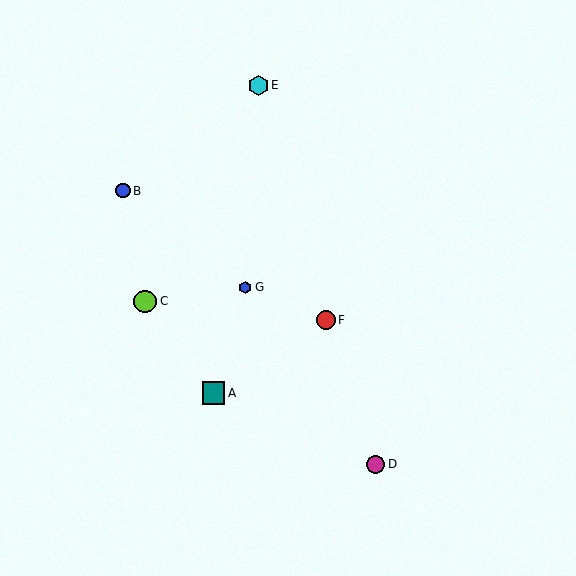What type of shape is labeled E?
Shape E is a cyan hexagon.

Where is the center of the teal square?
The center of the teal square is at (214, 393).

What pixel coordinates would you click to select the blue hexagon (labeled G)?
Click at (245, 287) to select the blue hexagon G.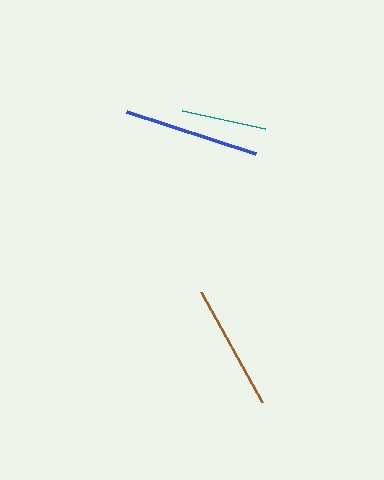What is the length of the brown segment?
The brown segment is approximately 126 pixels long.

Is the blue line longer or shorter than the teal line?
The blue line is longer than the teal line.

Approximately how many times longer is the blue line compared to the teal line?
The blue line is approximately 1.6 times the length of the teal line.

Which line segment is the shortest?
The teal line is the shortest at approximately 85 pixels.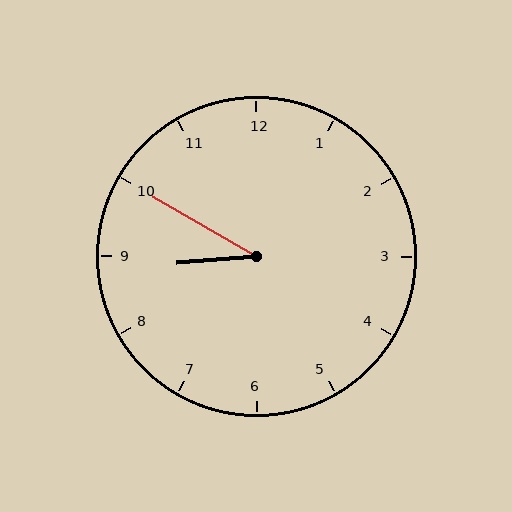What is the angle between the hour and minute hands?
Approximately 35 degrees.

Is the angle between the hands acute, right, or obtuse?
It is acute.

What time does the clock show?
8:50.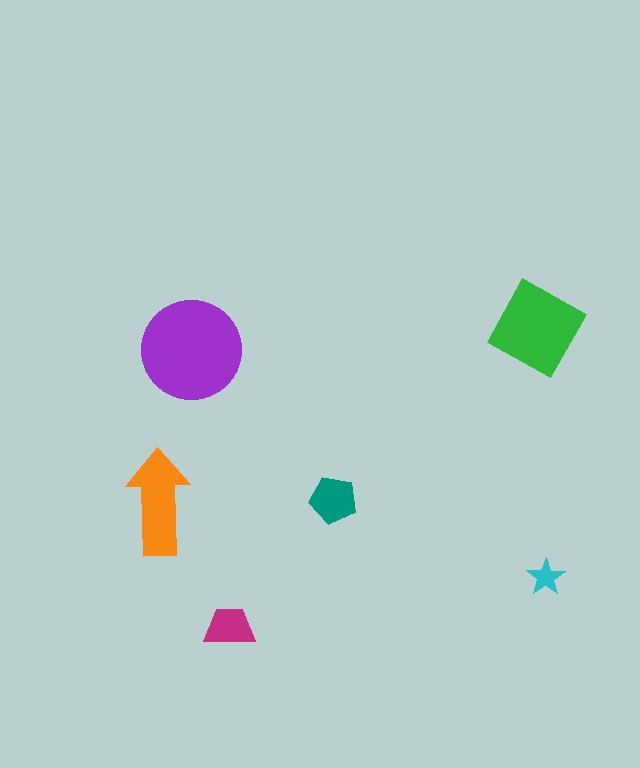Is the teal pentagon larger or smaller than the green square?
Smaller.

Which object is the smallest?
The cyan star.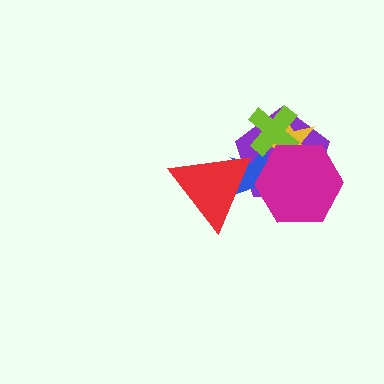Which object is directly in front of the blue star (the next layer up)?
The red triangle is directly in front of the blue star.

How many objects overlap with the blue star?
5 objects overlap with the blue star.